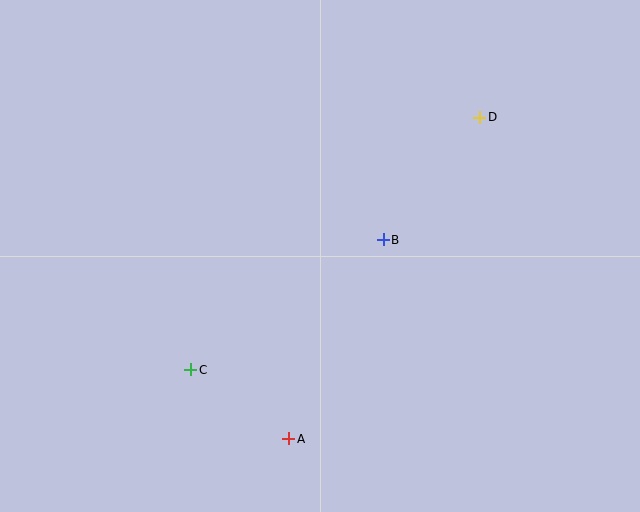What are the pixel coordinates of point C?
Point C is at (191, 370).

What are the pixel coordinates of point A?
Point A is at (289, 439).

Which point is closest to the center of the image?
Point B at (383, 240) is closest to the center.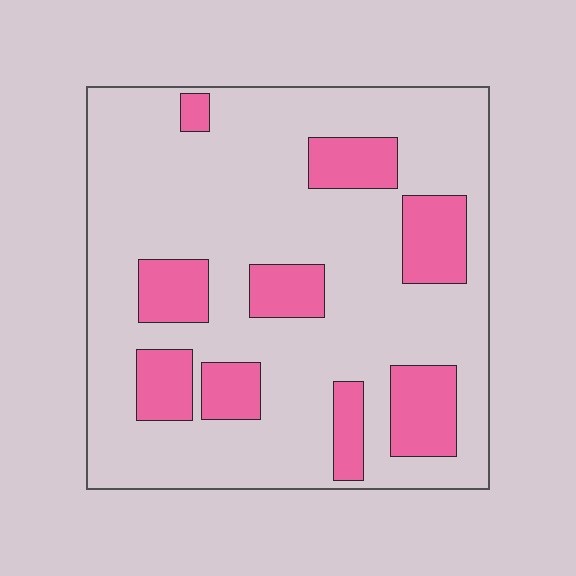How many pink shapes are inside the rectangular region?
9.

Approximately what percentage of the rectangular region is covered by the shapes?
Approximately 25%.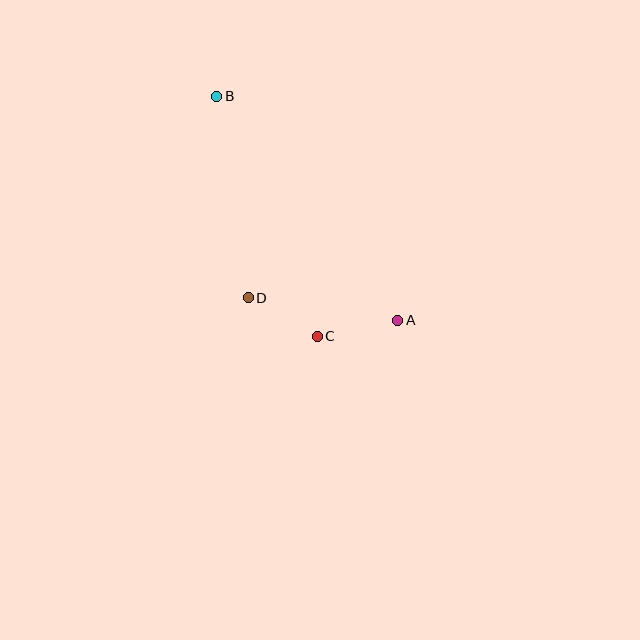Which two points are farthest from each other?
Points A and B are farthest from each other.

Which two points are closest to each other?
Points C and D are closest to each other.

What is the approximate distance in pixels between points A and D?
The distance between A and D is approximately 151 pixels.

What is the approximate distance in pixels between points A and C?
The distance between A and C is approximately 82 pixels.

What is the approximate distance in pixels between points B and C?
The distance between B and C is approximately 260 pixels.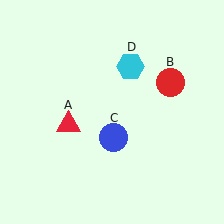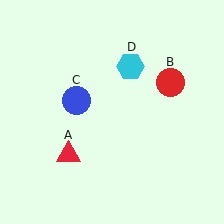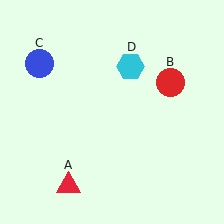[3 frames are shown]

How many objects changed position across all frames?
2 objects changed position: red triangle (object A), blue circle (object C).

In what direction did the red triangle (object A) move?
The red triangle (object A) moved down.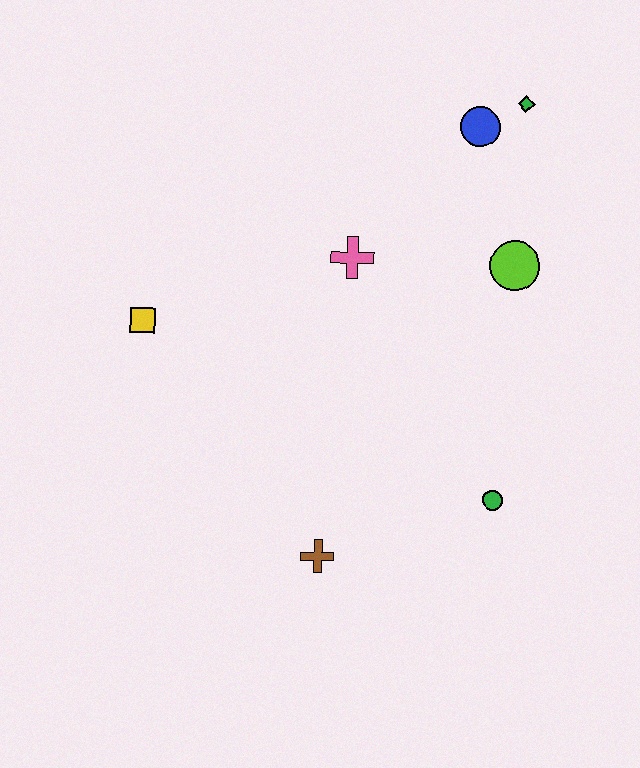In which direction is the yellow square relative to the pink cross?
The yellow square is to the left of the pink cross.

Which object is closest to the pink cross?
The lime circle is closest to the pink cross.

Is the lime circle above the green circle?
Yes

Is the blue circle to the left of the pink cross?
No